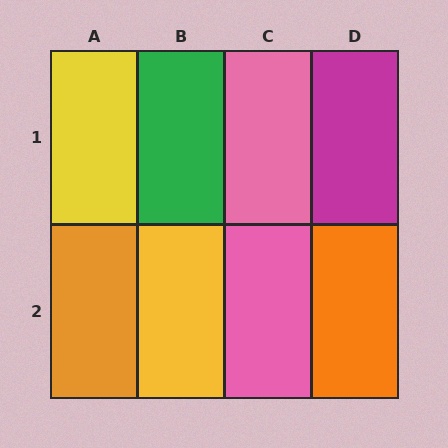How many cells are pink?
2 cells are pink.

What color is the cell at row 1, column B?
Green.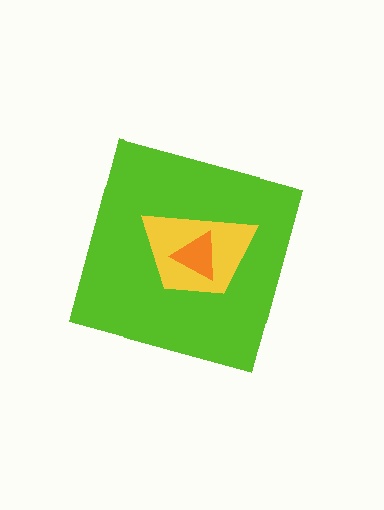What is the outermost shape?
The lime diamond.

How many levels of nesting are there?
3.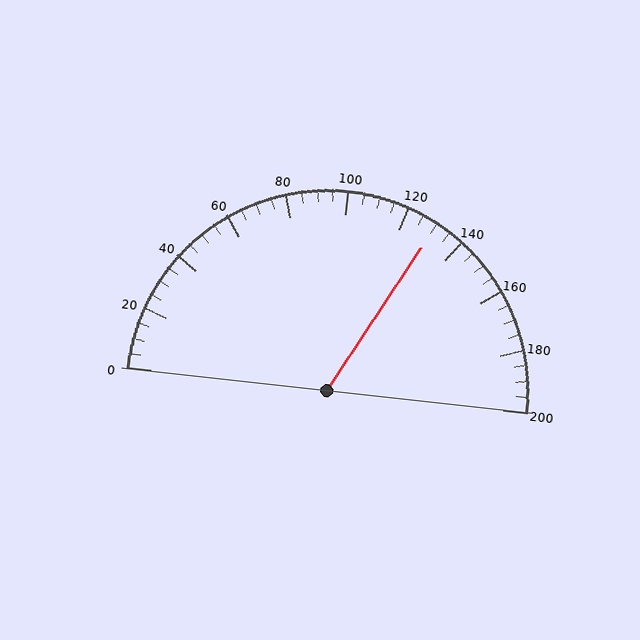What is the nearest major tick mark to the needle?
The nearest major tick mark is 120.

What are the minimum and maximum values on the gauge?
The gauge ranges from 0 to 200.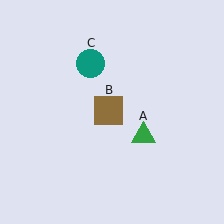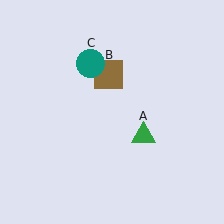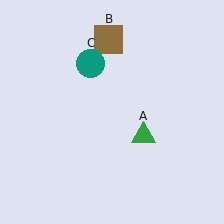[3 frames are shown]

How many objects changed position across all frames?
1 object changed position: brown square (object B).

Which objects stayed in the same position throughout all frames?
Green triangle (object A) and teal circle (object C) remained stationary.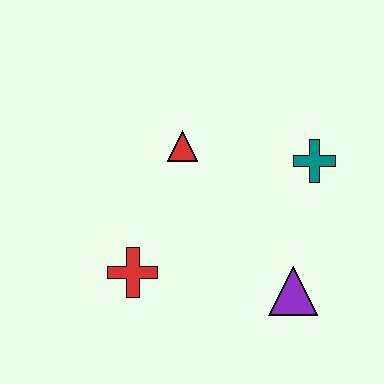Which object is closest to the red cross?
The red triangle is closest to the red cross.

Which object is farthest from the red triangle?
The purple triangle is farthest from the red triangle.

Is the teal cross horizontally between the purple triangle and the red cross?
No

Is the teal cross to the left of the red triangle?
No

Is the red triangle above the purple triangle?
Yes